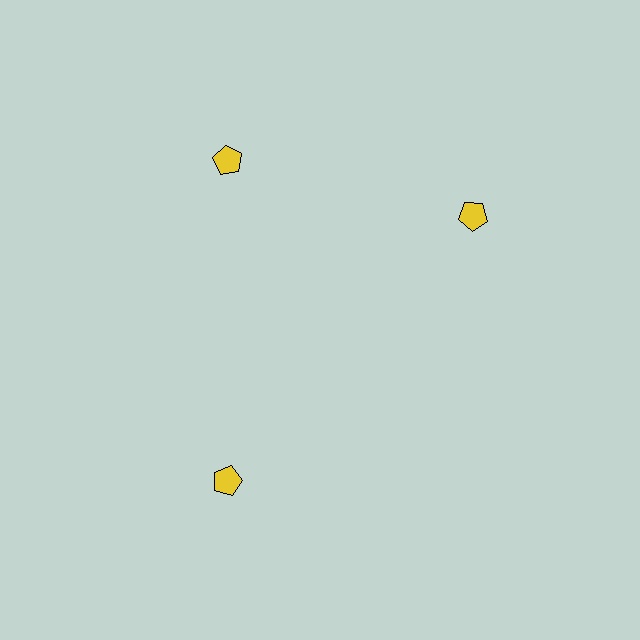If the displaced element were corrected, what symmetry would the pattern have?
It would have 3-fold rotational symmetry — the pattern would map onto itself every 120 degrees.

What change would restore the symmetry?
The symmetry would be restored by rotating it back into even spacing with its neighbors so that all 3 pentagons sit at equal angles and equal distance from the center.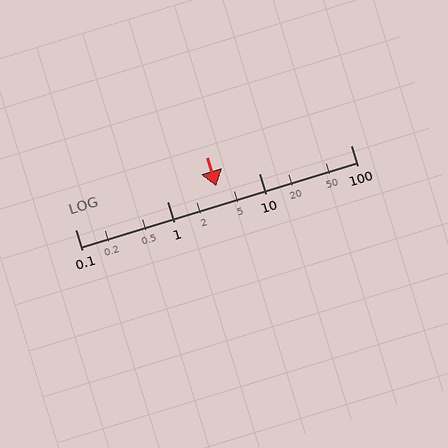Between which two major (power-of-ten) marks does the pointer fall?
The pointer is between 1 and 10.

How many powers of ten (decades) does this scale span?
The scale spans 3 decades, from 0.1 to 100.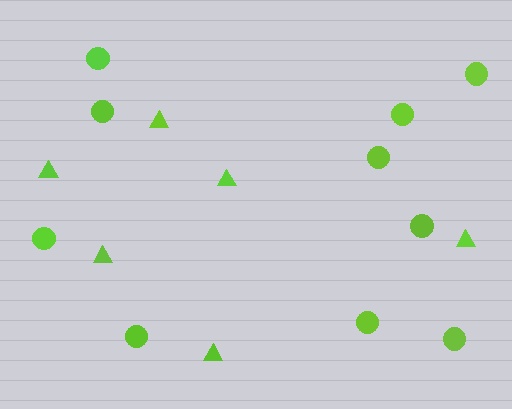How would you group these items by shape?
There are 2 groups: one group of triangles (6) and one group of circles (10).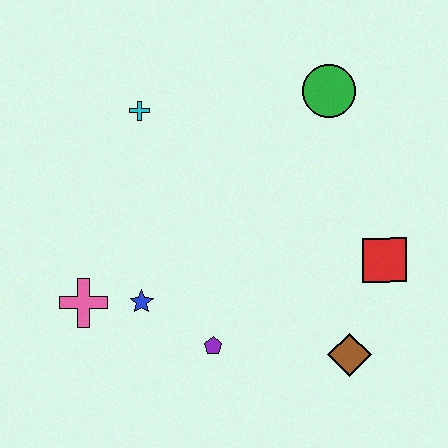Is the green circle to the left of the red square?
Yes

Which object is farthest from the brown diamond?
The cyan cross is farthest from the brown diamond.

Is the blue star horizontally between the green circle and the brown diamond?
No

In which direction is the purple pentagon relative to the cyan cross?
The purple pentagon is below the cyan cross.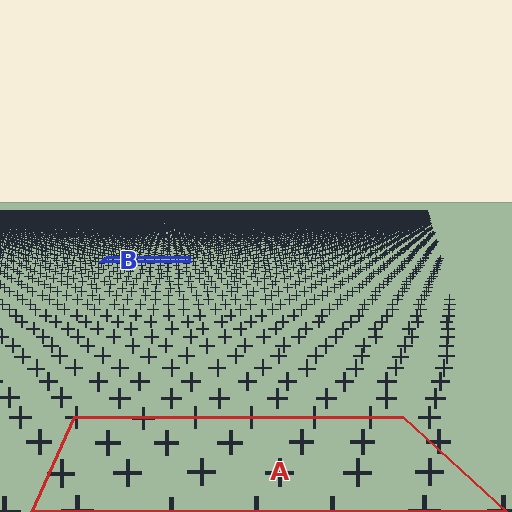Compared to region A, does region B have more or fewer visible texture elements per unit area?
Region B has more texture elements per unit area — they are packed more densely because it is farther away.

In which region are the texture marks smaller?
The texture marks are smaller in region B, because it is farther away.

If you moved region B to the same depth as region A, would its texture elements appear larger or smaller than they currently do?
They would appear larger. At a closer depth, the same texture elements are projected at a bigger on-screen size.